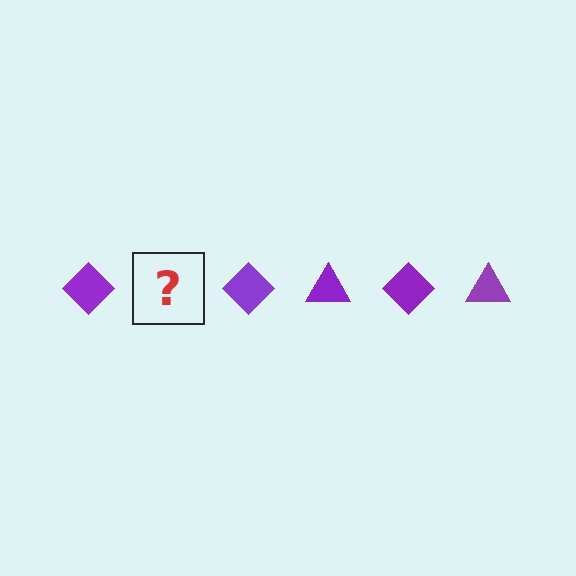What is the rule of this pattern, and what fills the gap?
The rule is that the pattern cycles through diamond, triangle shapes in purple. The gap should be filled with a purple triangle.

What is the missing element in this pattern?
The missing element is a purple triangle.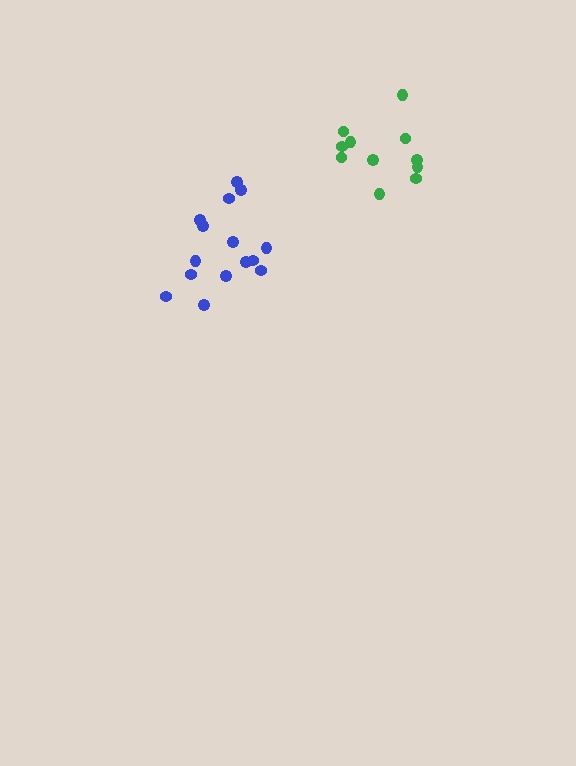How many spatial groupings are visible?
There are 2 spatial groupings.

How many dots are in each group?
Group 1: 15 dots, Group 2: 11 dots (26 total).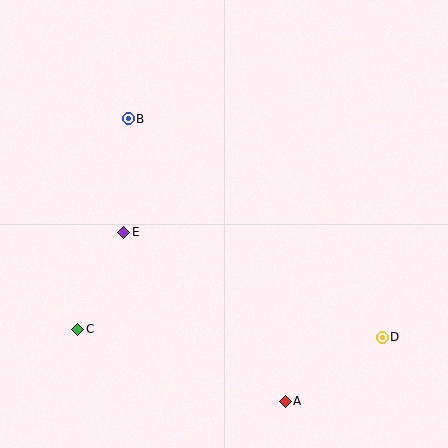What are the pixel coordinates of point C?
Point C is at (78, 329).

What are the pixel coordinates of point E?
Point E is at (124, 232).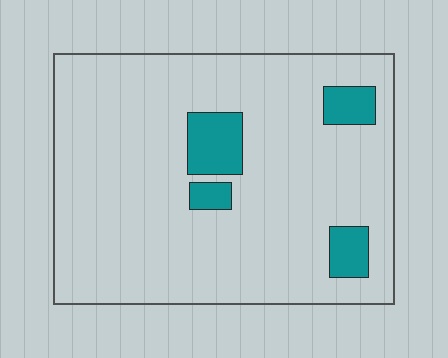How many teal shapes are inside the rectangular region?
4.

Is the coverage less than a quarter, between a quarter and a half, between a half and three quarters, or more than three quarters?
Less than a quarter.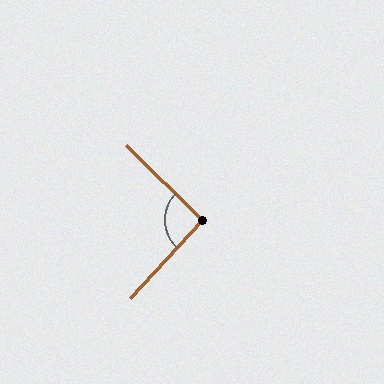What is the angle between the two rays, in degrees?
Approximately 92 degrees.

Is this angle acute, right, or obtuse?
It is approximately a right angle.